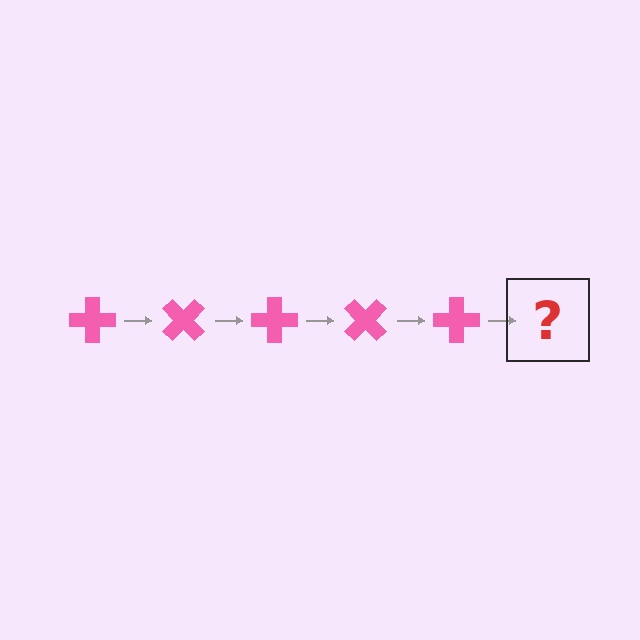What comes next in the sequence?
The next element should be a pink cross rotated 225 degrees.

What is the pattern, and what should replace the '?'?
The pattern is that the cross rotates 45 degrees each step. The '?' should be a pink cross rotated 225 degrees.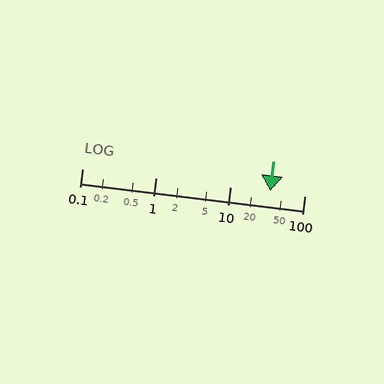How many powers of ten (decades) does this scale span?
The scale spans 3 decades, from 0.1 to 100.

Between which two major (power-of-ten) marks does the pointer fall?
The pointer is between 10 and 100.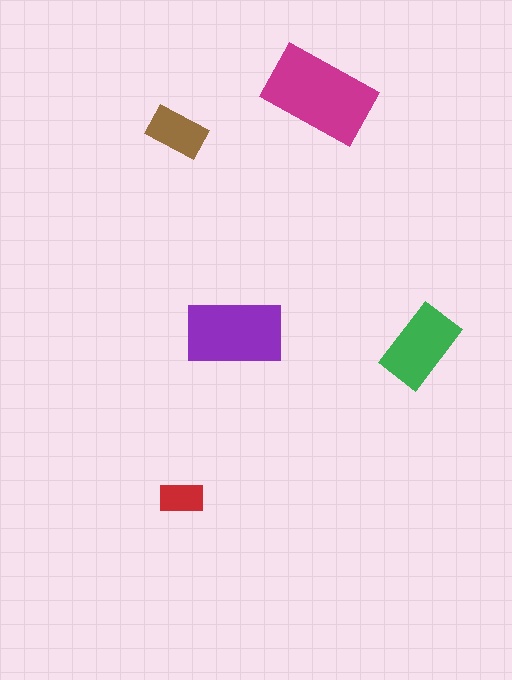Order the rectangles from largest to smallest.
the magenta one, the purple one, the green one, the brown one, the red one.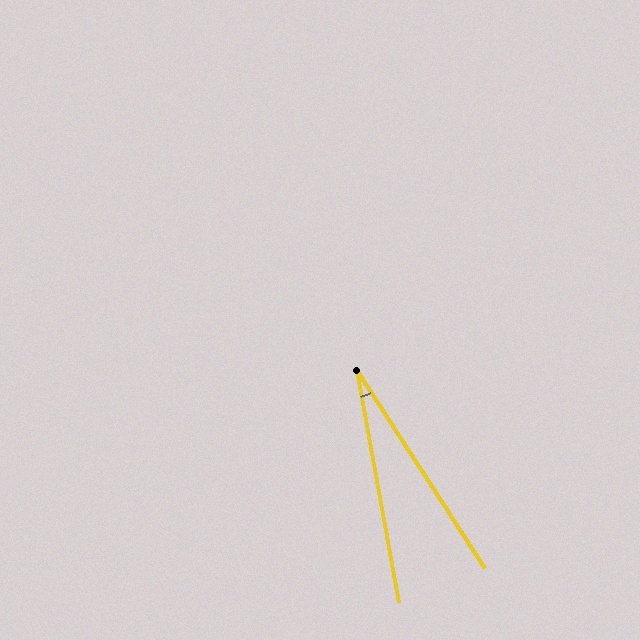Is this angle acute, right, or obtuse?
It is acute.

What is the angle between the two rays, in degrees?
Approximately 23 degrees.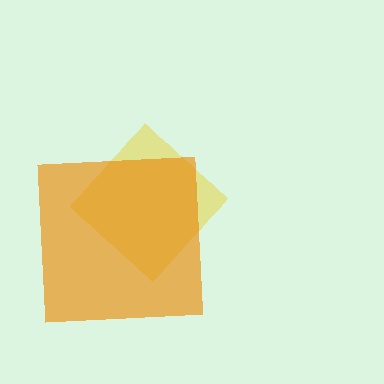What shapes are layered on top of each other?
The layered shapes are: a yellow diamond, an orange square.